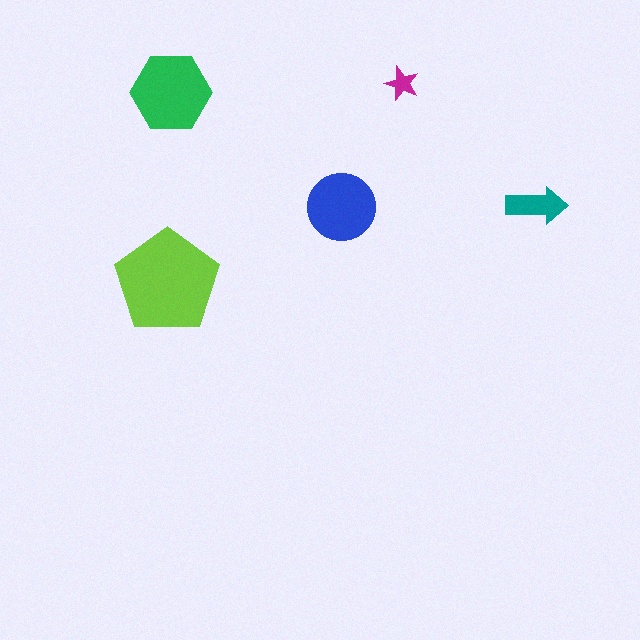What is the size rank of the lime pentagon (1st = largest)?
1st.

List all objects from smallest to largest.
The magenta star, the teal arrow, the blue circle, the green hexagon, the lime pentagon.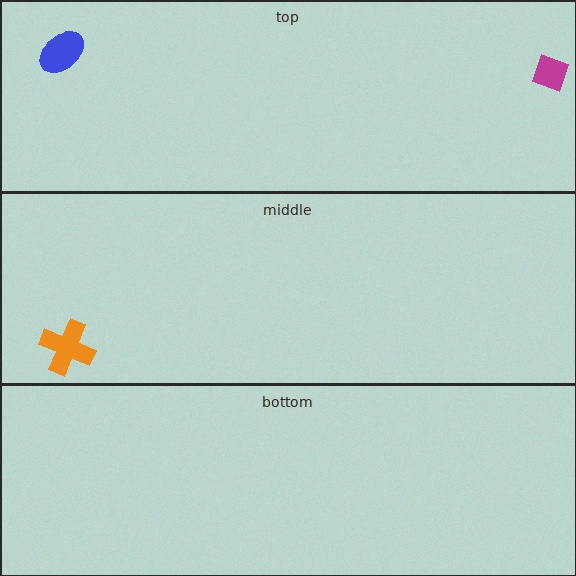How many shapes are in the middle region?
1.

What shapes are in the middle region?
The orange cross.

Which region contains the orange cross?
The middle region.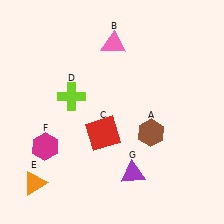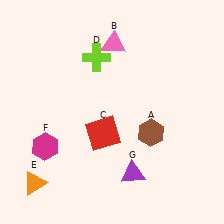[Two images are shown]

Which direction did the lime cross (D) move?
The lime cross (D) moved up.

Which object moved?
The lime cross (D) moved up.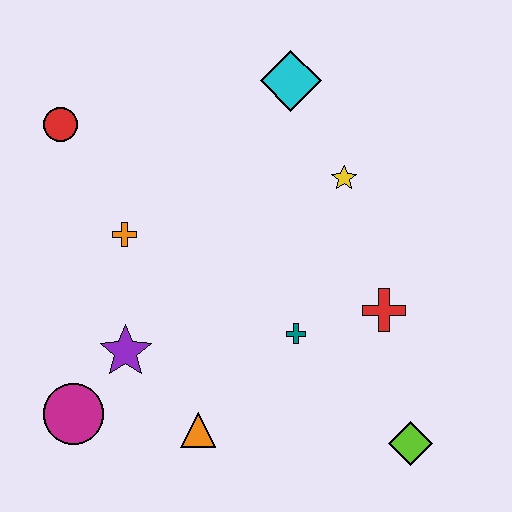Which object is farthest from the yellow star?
The magenta circle is farthest from the yellow star.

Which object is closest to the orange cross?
The purple star is closest to the orange cross.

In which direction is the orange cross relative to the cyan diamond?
The orange cross is to the left of the cyan diamond.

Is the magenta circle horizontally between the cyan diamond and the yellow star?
No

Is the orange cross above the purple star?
Yes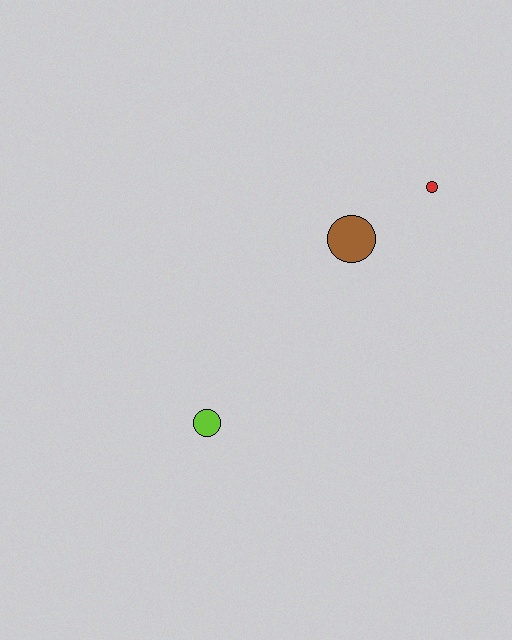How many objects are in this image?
There are 3 objects.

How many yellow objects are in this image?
There are no yellow objects.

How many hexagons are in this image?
There are no hexagons.